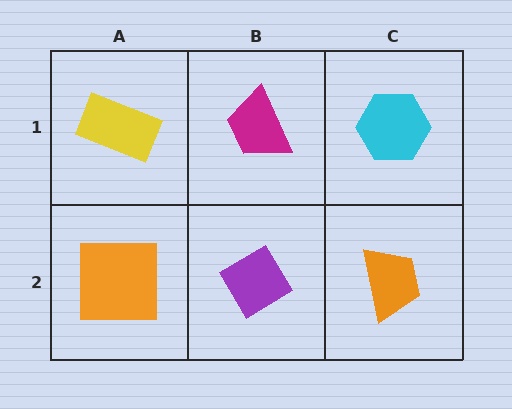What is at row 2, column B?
A purple diamond.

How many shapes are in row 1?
3 shapes.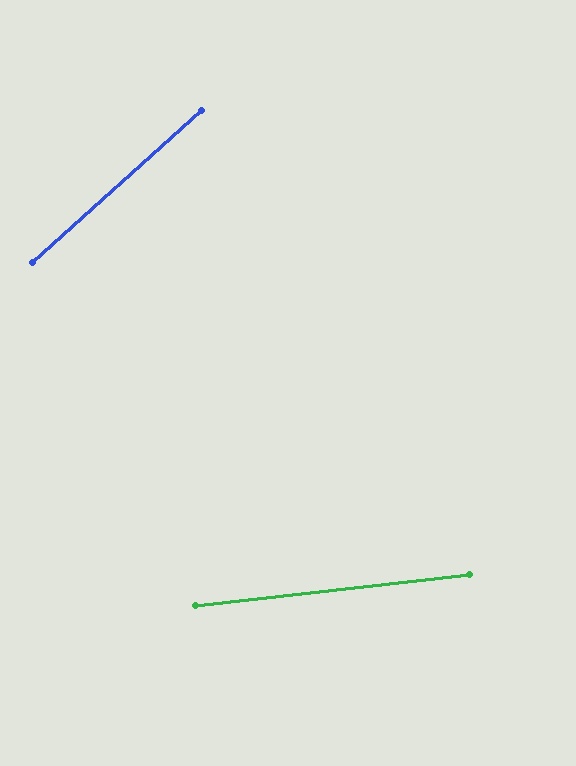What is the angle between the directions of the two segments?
Approximately 35 degrees.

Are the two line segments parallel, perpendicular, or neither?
Neither parallel nor perpendicular — they differ by about 35°.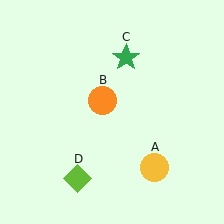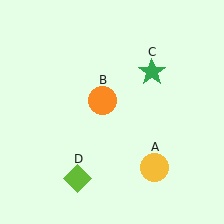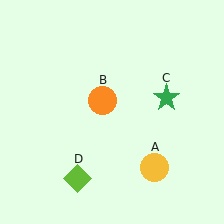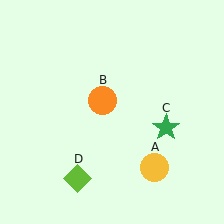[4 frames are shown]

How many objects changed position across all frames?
1 object changed position: green star (object C).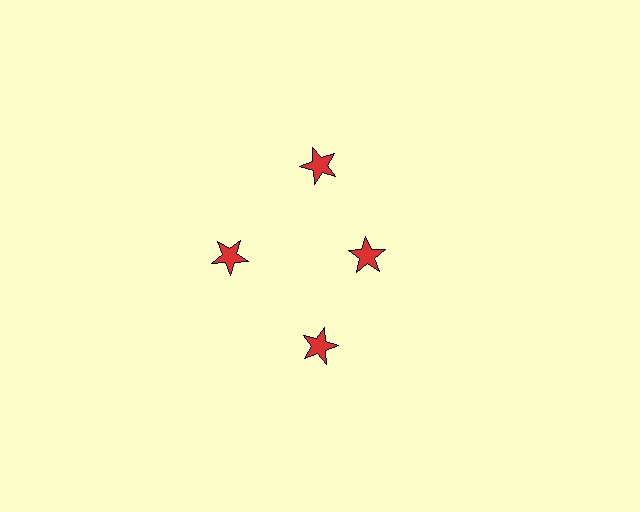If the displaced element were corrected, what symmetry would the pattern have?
It would have 4-fold rotational symmetry — the pattern would map onto itself every 90 degrees.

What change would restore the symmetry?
The symmetry would be restored by moving it outward, back onto the ring so that all 4 stars sit at equal angles and equal distance from the center.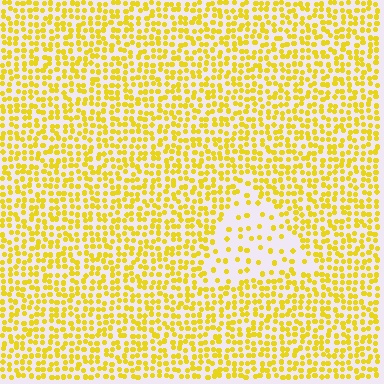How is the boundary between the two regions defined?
The boundary is defined by a change in element density (approximately 2.7x ratio). All elements are the same color, size, and shape.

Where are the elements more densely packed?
The elements are more densely packed outside the triangle boundary.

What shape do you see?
I see a triangle.